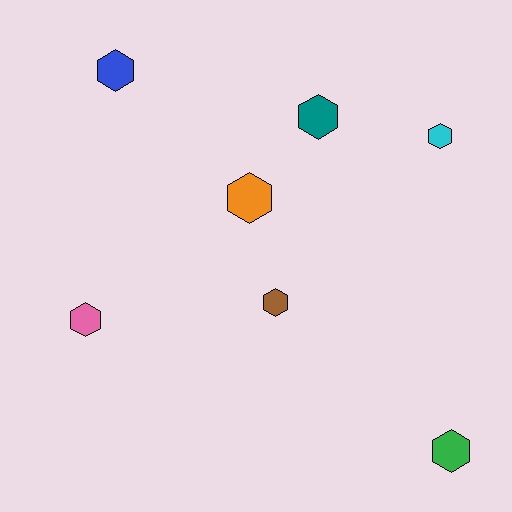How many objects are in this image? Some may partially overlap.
There are 7 objects.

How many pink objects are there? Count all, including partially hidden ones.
There is 1 pink object.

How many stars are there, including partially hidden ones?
There are no stars.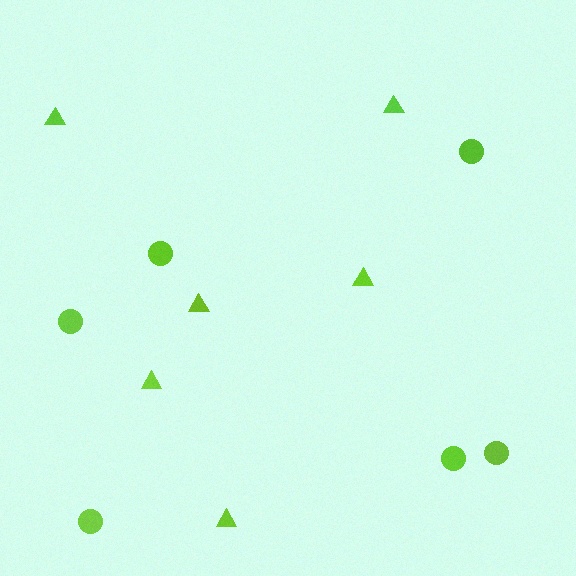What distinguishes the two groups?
There are 2 groups: one group of circles (6) and one group of triangles (6).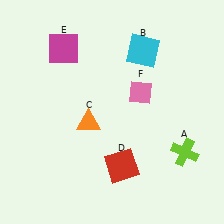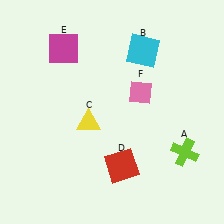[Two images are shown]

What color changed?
The triangle (C) changed from orange in Image 1 to yellow in Image 2.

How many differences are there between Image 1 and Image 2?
There is 1 difference between the two images.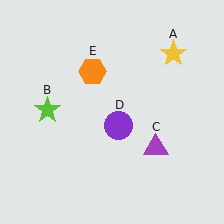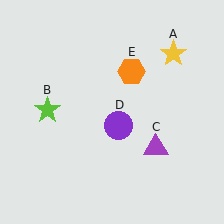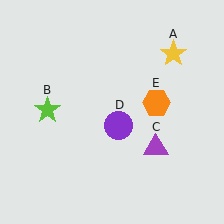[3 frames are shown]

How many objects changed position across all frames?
1 object changed position: orange hexagon (object E).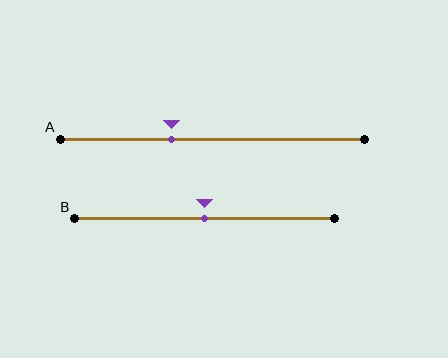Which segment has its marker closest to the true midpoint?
Segment B has its marker closest to the true midpoint.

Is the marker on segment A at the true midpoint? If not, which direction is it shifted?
No, the marker on segment A is shifted to the left by about 13% of the segment length.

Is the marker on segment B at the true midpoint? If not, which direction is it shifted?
Yes, the marker on segment B is at the true midpoint.